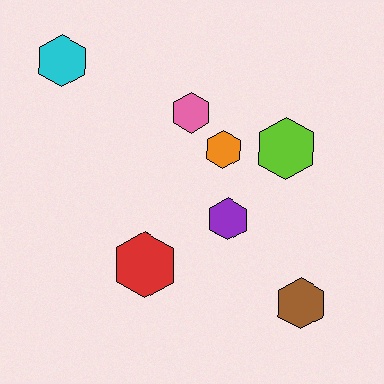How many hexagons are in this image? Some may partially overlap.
There are 7 hexagons.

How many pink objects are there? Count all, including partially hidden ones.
There is 1 pink object.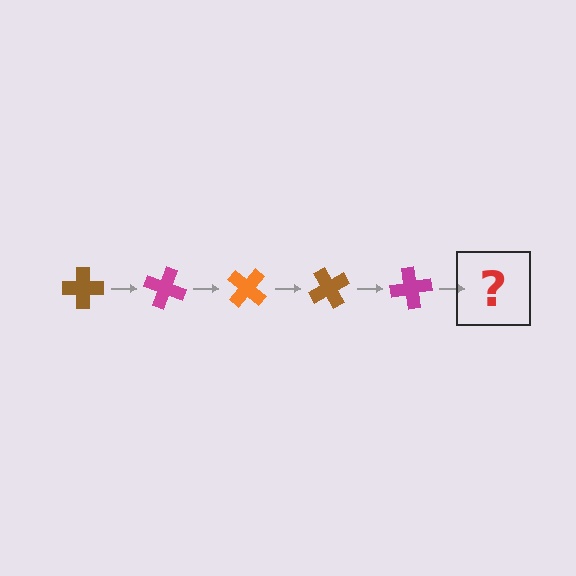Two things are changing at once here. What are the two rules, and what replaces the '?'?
The two rules are that it rotates 20 degrees each step and the color cycles through brown, magenta, and orange. The '?' should be an orange cross, rotated 100 degrees from the start.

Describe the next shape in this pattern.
It should be an orange cross, rotated 100 degrees from the start.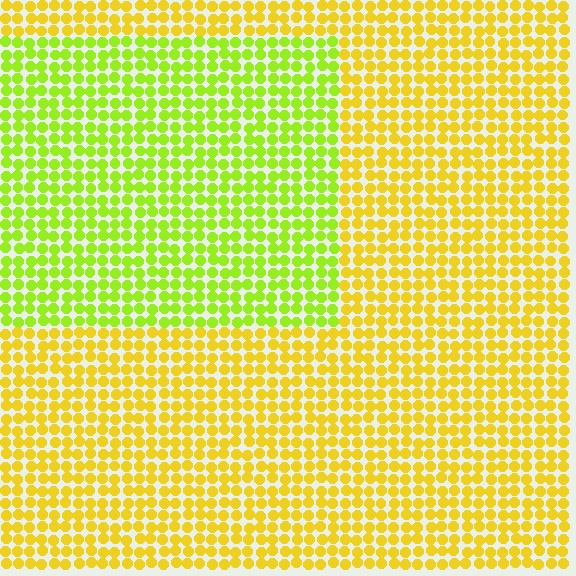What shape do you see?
I see a rectangle.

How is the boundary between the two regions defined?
The boundary is defined purely by a slight shift in hue (about 35 degrees). Spacing, size, and orientation are identical on both sides.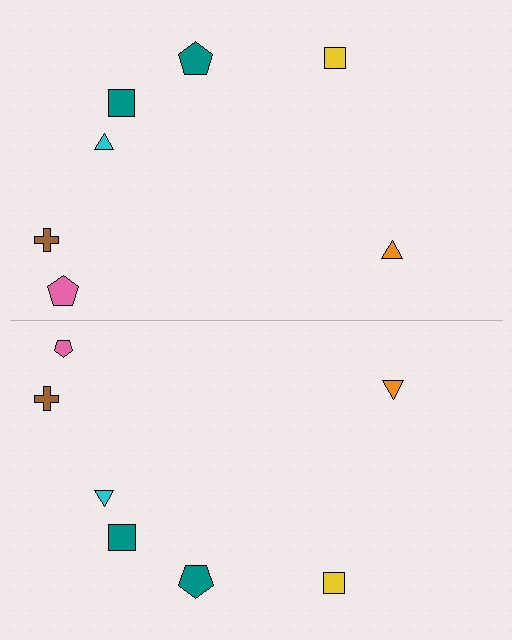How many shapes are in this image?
There are 14 shapes in this image.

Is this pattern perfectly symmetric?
No, the pattern is not perfectly symmetric. The pink pentagon on the bottom side has a different size than its mirror counterpart.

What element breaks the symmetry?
The pink pentagon on the bottom side has a different size than its mirror counterpart.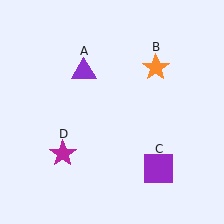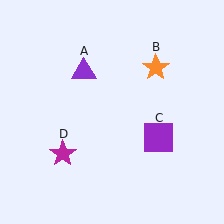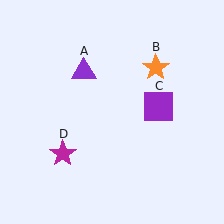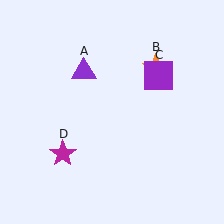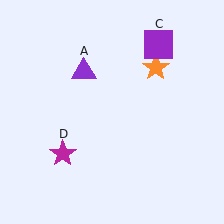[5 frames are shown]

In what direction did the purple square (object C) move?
The purple square (object C) moved up.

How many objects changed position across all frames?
1 object changed position: purple square (object C).